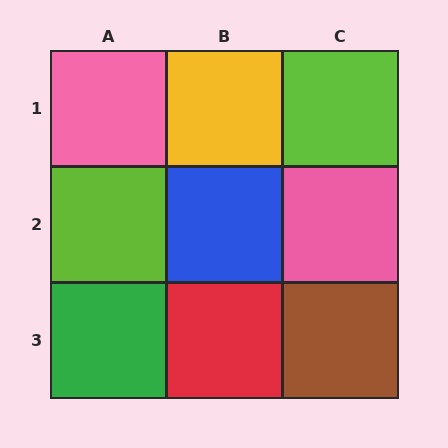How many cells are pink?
2 cells are pink.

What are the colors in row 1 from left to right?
Pink, yellow, lime.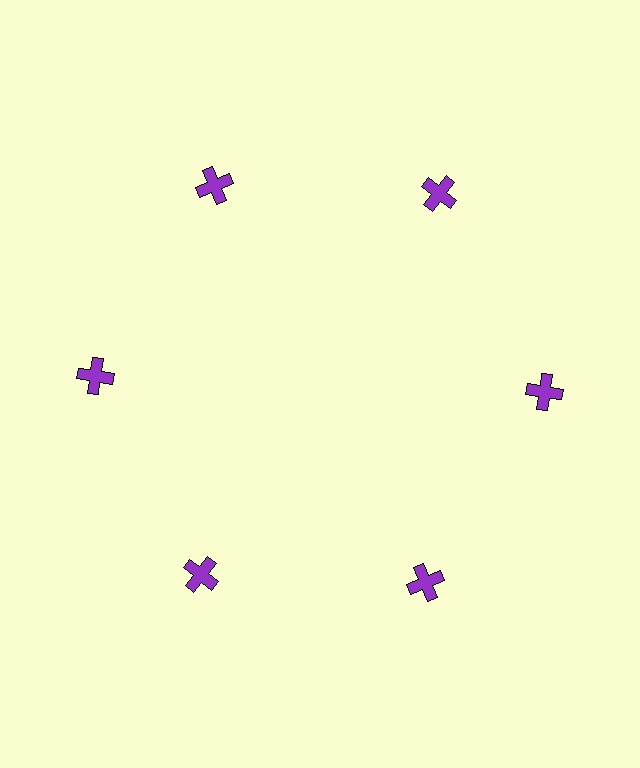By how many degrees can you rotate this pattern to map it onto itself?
The pattern maps onto itself every 60 degrees of rotation.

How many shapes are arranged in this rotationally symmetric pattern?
There are 6 shapes, arranged in 6 groups of 1.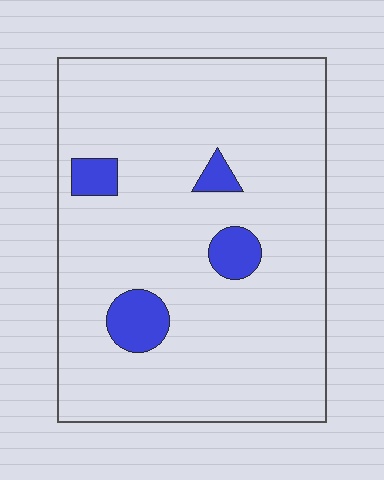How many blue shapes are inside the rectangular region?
4.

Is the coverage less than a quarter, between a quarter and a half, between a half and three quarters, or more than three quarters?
Less than a quarter.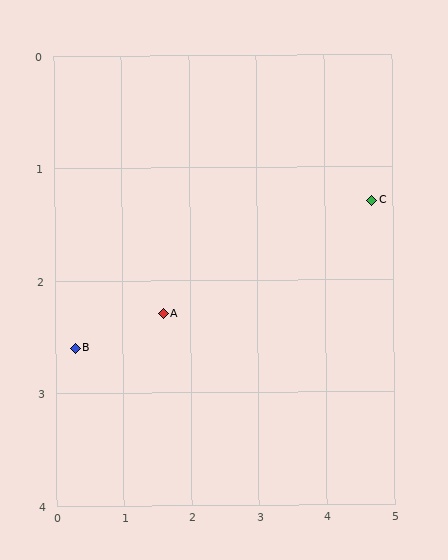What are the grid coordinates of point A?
Point A is at approximately (1.6, 2.3).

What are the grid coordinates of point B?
Point B is at approximately (0.3, 2.6).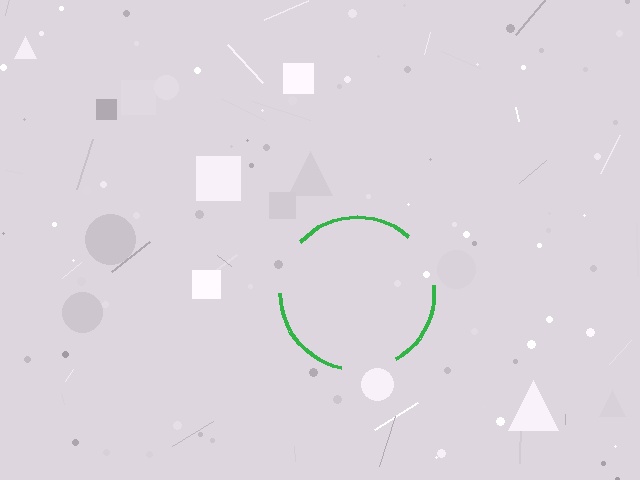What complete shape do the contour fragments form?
The contour fragments form a circle.